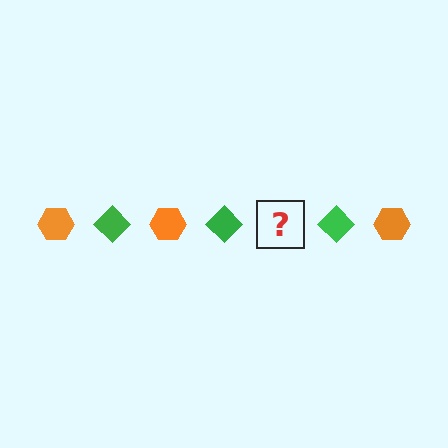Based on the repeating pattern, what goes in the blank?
The blank should be an orange hexagon.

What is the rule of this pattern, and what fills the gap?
The rule is that the pattern alternates between orange hexagon and green diamond. The gap should be filled with an orange hexagon.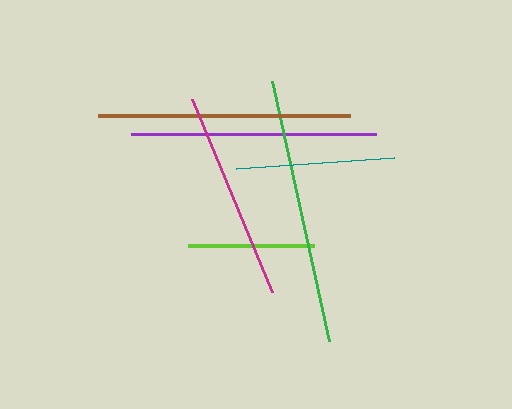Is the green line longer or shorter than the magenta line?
The green line is longer than the magenta line.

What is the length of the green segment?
The green segment is approximately 267 pixels long.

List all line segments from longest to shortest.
From longest to shortest: green, brown, purple, magenta, teal, lime.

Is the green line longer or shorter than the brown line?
The green line is longer than the brown line.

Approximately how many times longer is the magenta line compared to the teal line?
The magenta line is approximately 1.3 times the length of the teal line.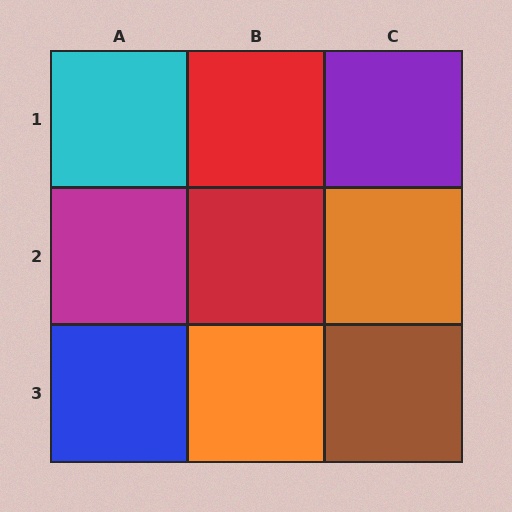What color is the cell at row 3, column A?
Blue.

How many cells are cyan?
1 cell is cyan.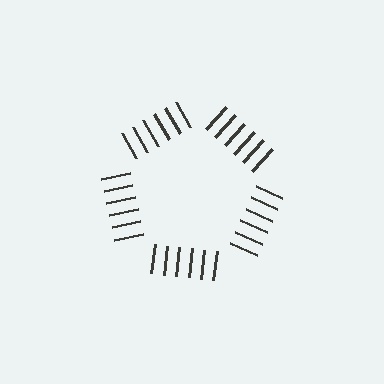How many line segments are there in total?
30 — 6 along each of the 5 edges.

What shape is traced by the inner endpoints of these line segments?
An illusory pentagon — the line segments terminate on its edges but no continuous stroke is drawn.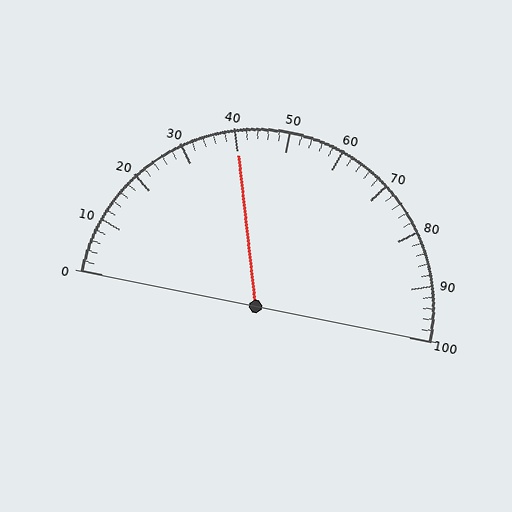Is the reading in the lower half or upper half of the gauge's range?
The reading is in the lower half of the range (0 to 100).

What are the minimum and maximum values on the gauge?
The gauge ranges from 0 to 100.